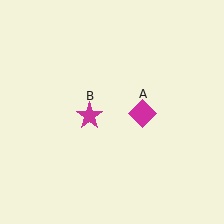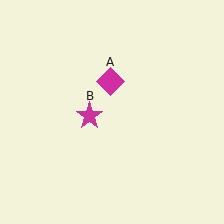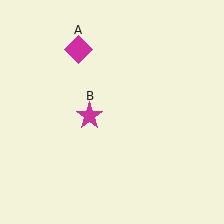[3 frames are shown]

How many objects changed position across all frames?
1 object changed position: magenta diamond (object A).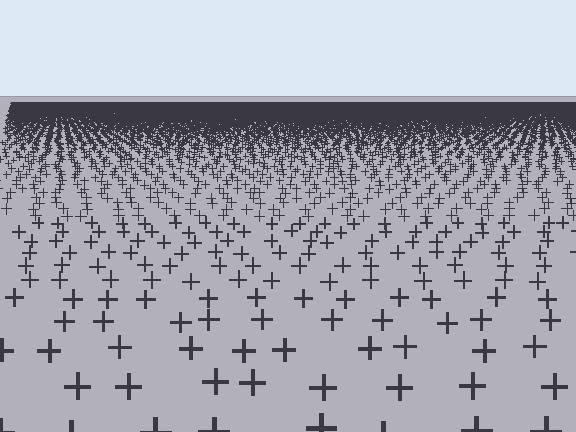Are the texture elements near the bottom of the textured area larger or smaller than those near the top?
Larger. Near the bottom, elements are closer to the viewer and appear at a bigger on-screen size.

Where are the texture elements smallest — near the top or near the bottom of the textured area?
Near the top.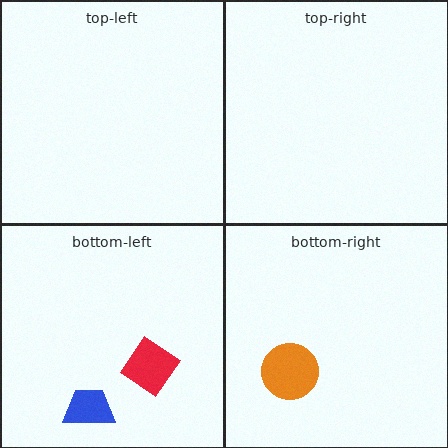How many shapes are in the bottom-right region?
1.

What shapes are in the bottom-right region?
The orange circle.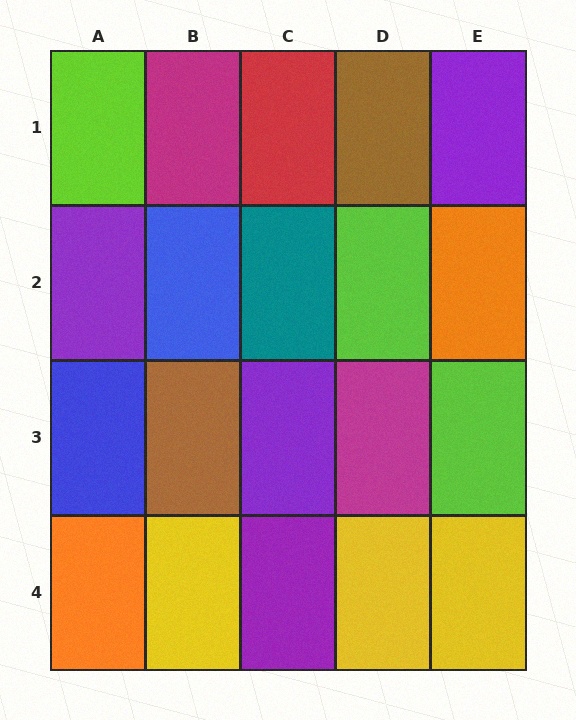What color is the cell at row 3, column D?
Magenta.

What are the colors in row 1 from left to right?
Lime, magenta, red, brown, purple.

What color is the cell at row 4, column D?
Yellow.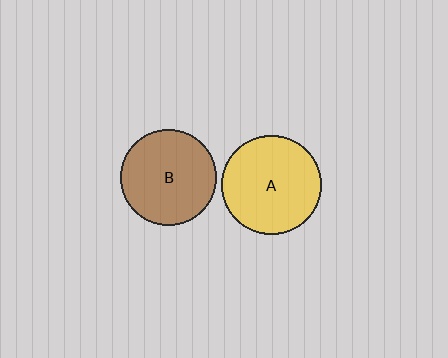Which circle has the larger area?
Circle A (yellow).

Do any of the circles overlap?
No, none of the circles overlap.